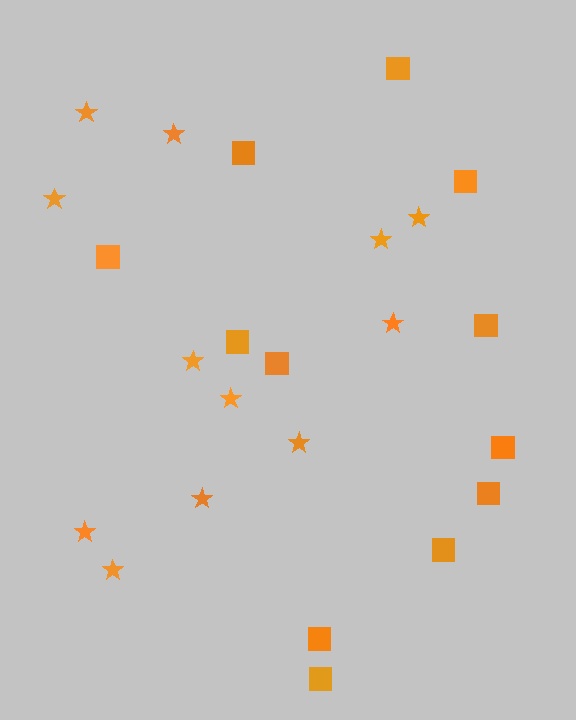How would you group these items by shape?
There are 2 groups: one group of stars (12) and one group of squares (12).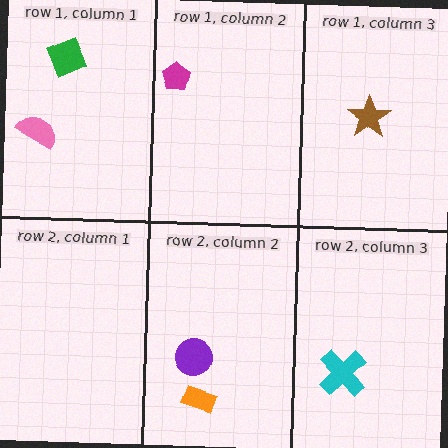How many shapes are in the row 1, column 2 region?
1.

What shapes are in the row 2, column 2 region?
The orange rectangle, the purple circle.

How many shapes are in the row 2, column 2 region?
2.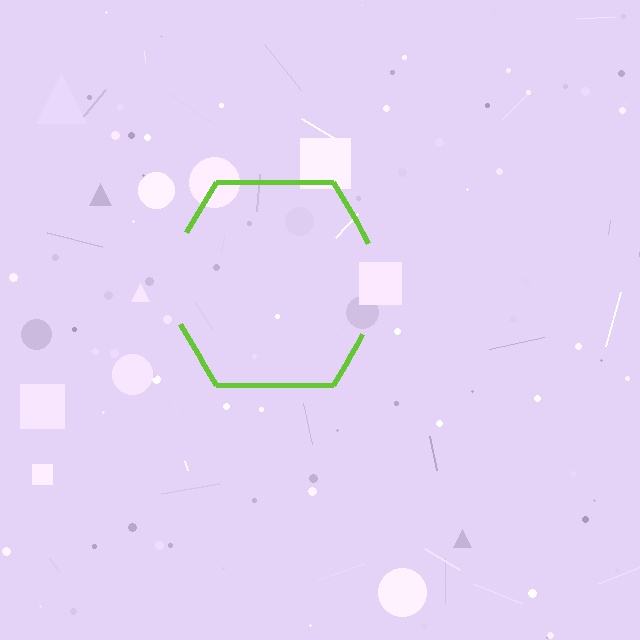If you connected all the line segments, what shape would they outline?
They would outline a hexagon.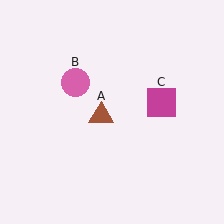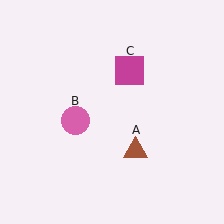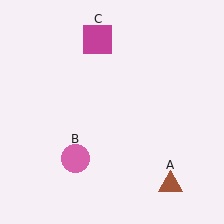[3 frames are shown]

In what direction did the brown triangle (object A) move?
The brown triangle (object A) moved down and to the right.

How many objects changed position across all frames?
3 objects changed position: brown triangle (object A), pink circle (object B), magenta square (object C).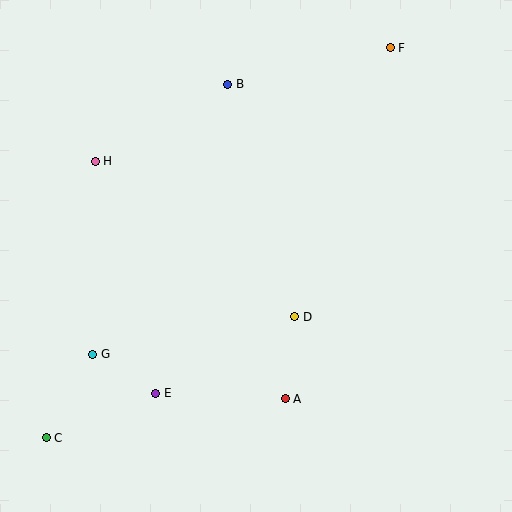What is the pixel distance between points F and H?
The distance between F and H is 316 pixels.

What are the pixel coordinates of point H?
Point H is at (95, 161).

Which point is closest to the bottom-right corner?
Point A is closest to the bottom-right corner.